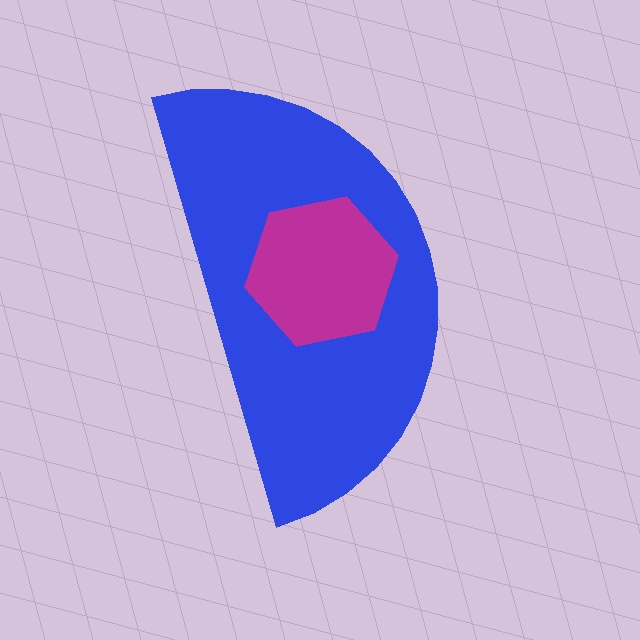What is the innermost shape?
The magenta hexagon.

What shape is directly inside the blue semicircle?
The magenta hexagon.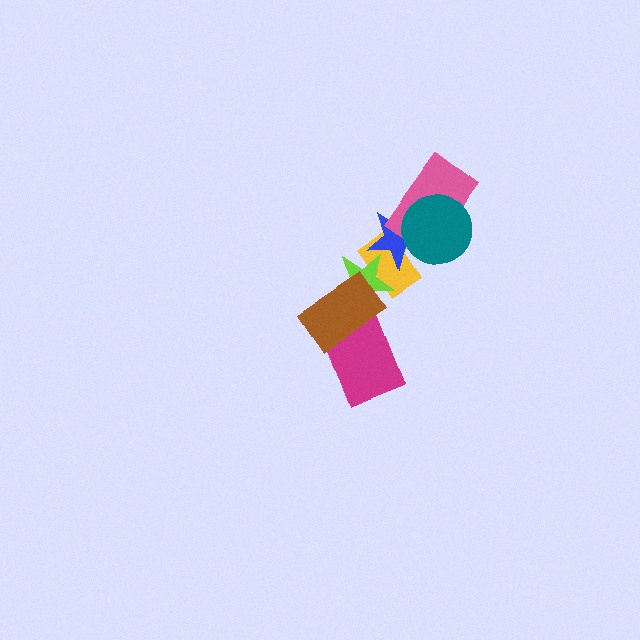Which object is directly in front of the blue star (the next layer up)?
The pink rectangle is directly in front of the blue star.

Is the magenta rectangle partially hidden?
Yes, it is partially covered by another shape.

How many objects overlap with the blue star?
4 objects overlap with the blue star.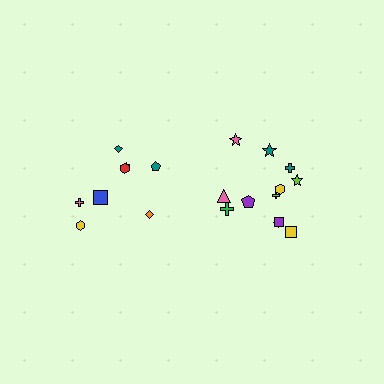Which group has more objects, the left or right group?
The right group.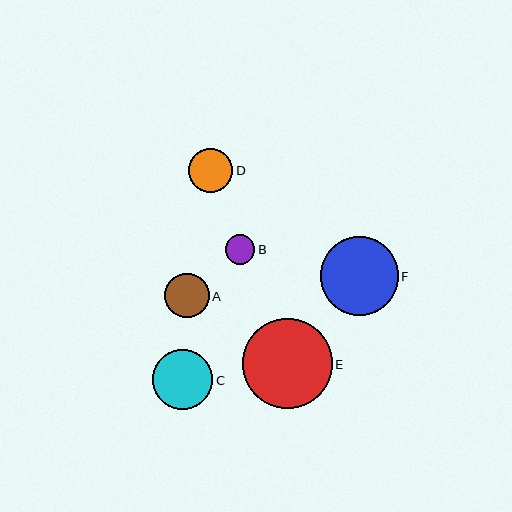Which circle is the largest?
Circle E is the largest with a size of approximately 90 pixels.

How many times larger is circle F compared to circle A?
Circle F is approximately 1.8 times the size of circle A.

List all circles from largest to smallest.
From largest to smallest: E, F, C, A, D, B.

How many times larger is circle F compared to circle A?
Circle F is approximately 1.8 times the size of circle A.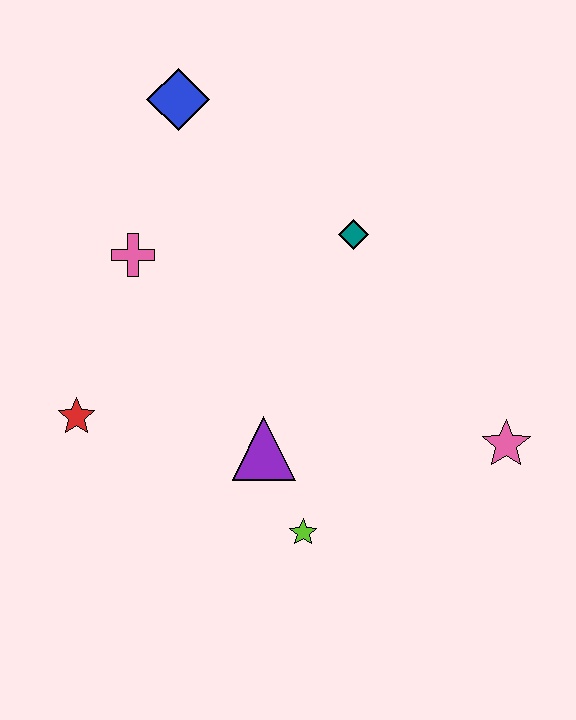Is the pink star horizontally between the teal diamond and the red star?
No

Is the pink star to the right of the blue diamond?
Yes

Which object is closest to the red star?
The pink cross is closest to the red star.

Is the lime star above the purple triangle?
No